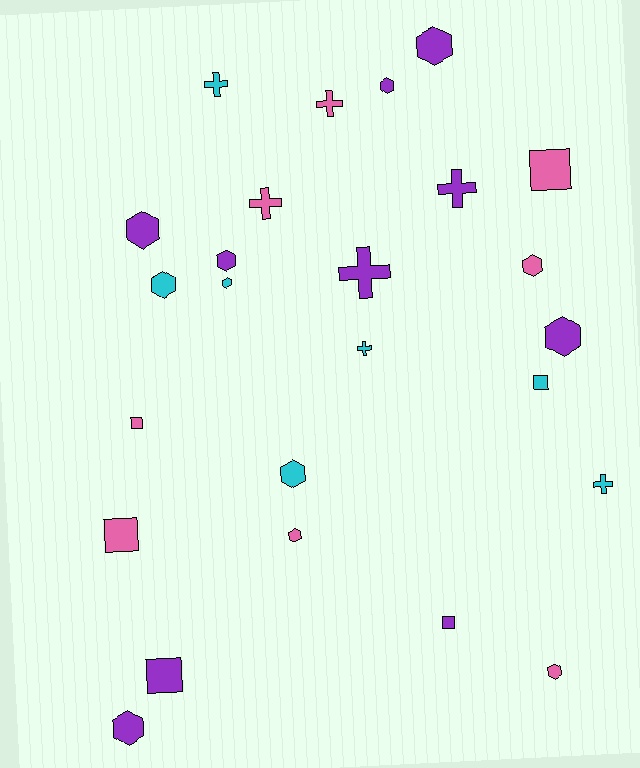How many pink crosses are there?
There are 2 pink crosses.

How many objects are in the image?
There are 25 objects.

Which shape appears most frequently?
Hexagon, with 12 objects.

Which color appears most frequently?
Purple, with 10 objects.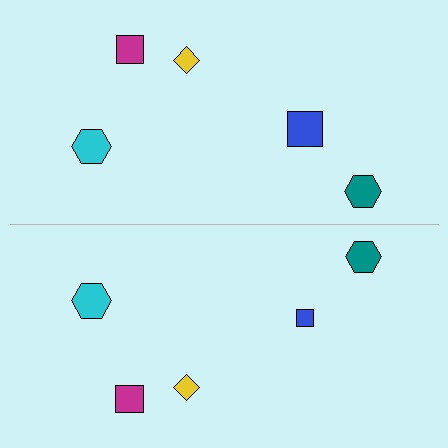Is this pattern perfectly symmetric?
No, the pattern is not perfectly symmetric. The blue square on the bottom side has a different size than its mirror counterpart.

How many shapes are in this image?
There are 10 shapes in this image.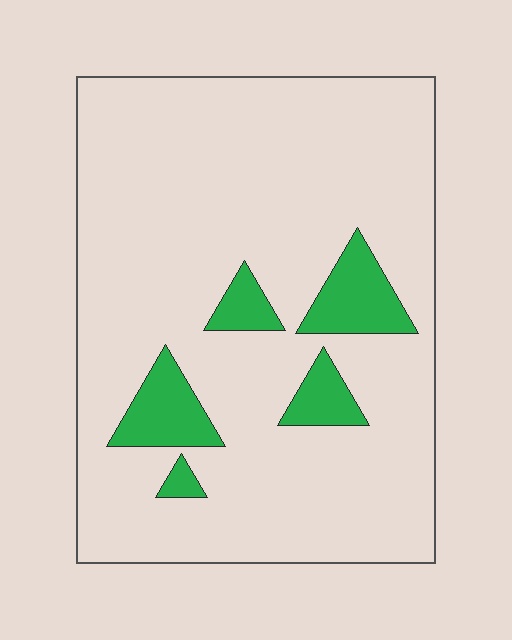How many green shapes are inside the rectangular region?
5.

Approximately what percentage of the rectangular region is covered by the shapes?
Approximately 10%.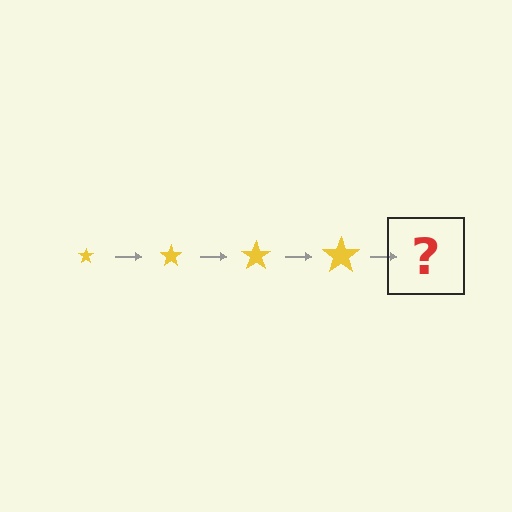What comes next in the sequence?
The next element should be a yellow star, larger than the previous one.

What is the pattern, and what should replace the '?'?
The pattern is that the star gets progressively larger each step. The '?' should be a yellow star, larger than the previous one.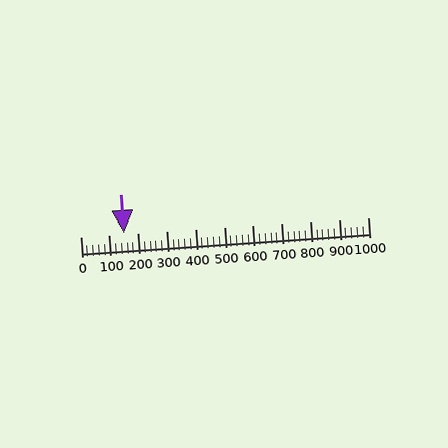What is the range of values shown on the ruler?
The ruler shows values from 0 to 1000.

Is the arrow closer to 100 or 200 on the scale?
The arrow is closer to 200.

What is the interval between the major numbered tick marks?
The major tick marks are spaced 100 units apart.